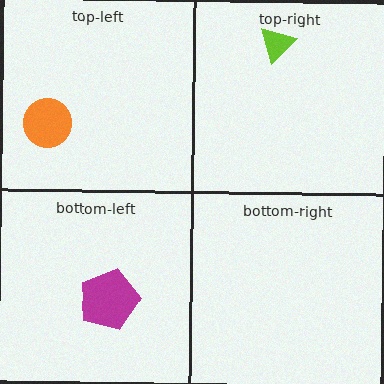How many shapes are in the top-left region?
1.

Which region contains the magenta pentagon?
The bottom-left region.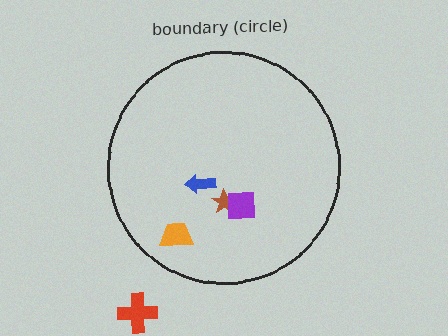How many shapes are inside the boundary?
4 inside, 1 outside.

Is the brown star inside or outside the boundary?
Inside.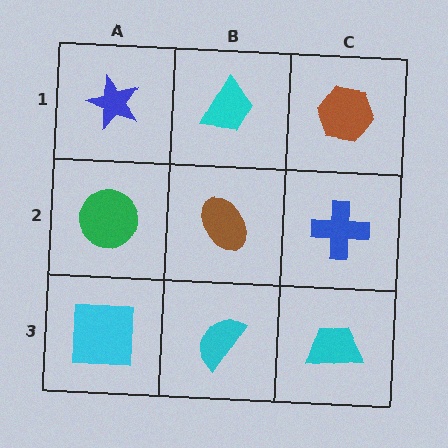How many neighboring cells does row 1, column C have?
2.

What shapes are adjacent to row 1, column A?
A green circle (row 2, column A), a cyan trapezoid (row 1, column B).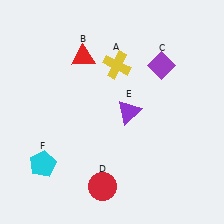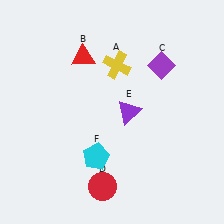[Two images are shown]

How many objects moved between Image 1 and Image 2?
1 object moved between the two images.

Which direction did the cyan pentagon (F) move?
The cyan pentagon (F) moved right.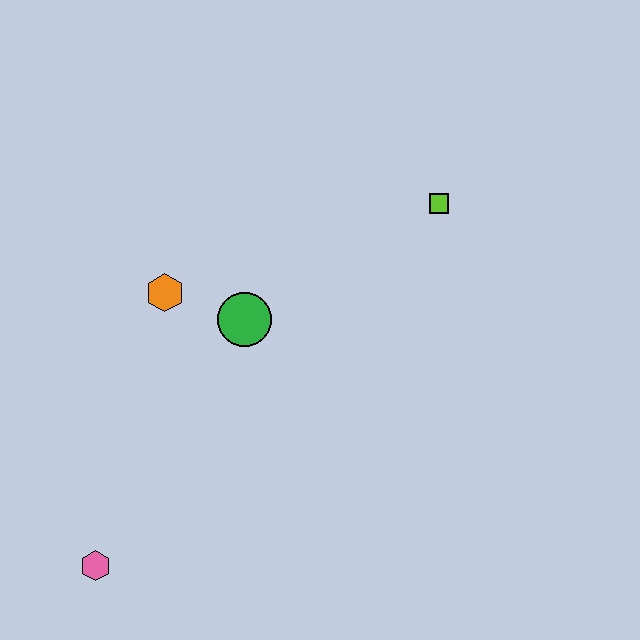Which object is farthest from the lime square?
The pink hexagon is farthest from the lime square.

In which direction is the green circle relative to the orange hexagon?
The green circle is to the right of the orange hexagon.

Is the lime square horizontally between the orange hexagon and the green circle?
No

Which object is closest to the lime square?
The green circle is closest to the lime square.